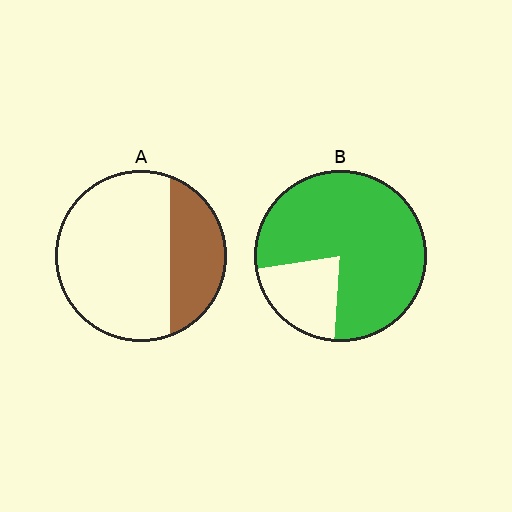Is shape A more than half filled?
No.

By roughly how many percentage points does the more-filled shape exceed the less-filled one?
By roughly 50 percentage points (B over A).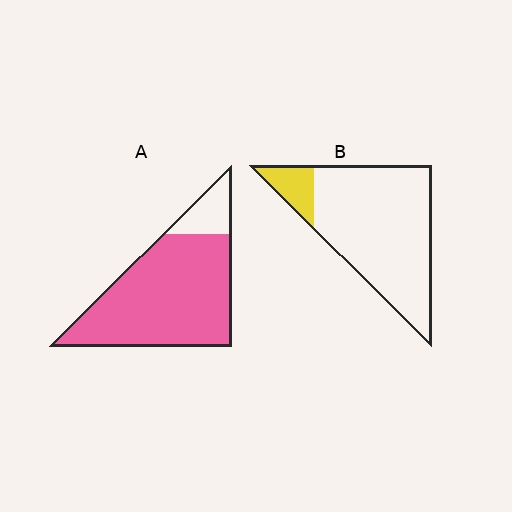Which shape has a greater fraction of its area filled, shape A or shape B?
Shape A.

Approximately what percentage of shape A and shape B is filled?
A is approximately 85% and B is approximately 15%.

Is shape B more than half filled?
No.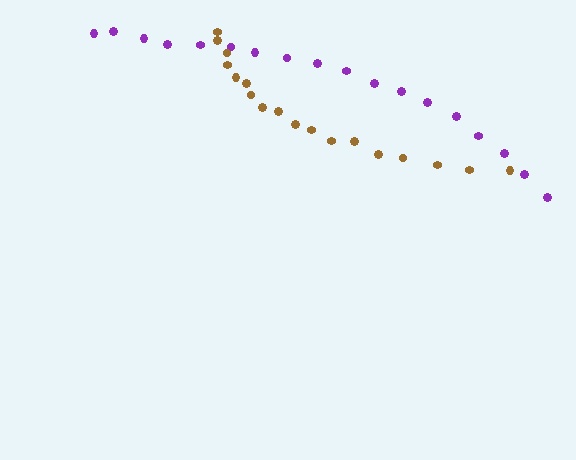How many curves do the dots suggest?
There are 2 distinct paths.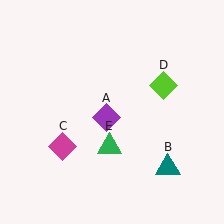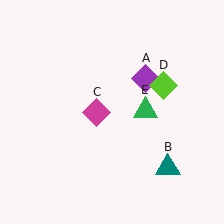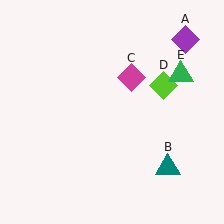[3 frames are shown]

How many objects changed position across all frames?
3 objects changed position: purple diamond (object A), magenta diamond (object C), green triangle (object E).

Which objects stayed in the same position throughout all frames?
Teal triangle (object B) and lime diamond (object D) remained stationary.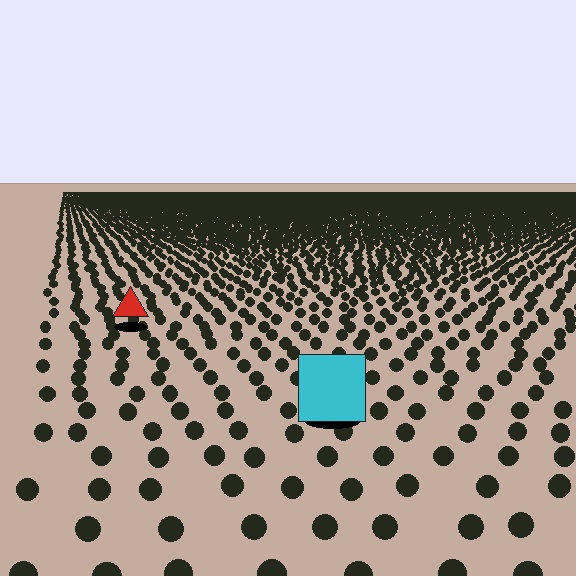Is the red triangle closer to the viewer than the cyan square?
No. The cyan square is closer — you can tell from the texture gradient: the ground texture is coarser near it.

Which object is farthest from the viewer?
The red triangle is farthest from the viewer. It appears smaller and the ground texture around it is denser.